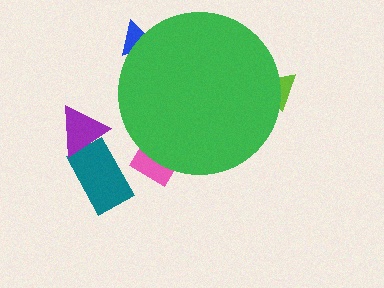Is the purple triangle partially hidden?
No, the purple triangle is fully visible.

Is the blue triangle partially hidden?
Yes, the blue triangle is partially hidden behind the green circle.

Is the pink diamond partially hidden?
Yes, the pink diamond is partially hidden behind the green circle.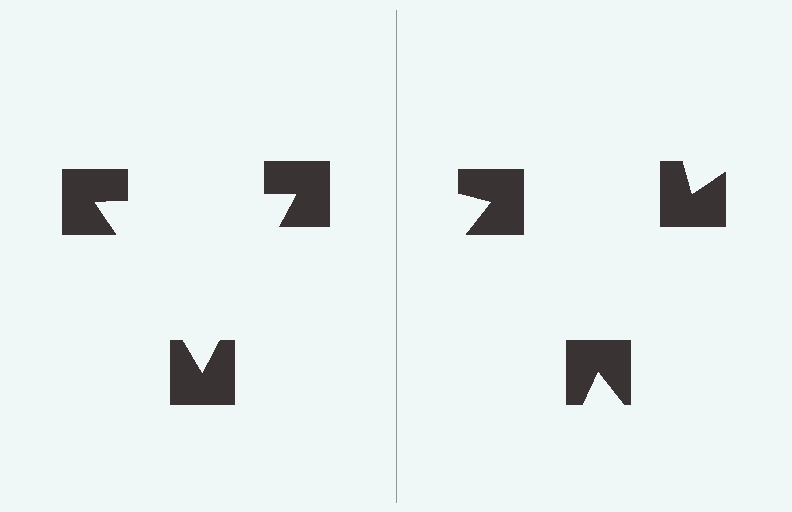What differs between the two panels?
The notched squares are positioned identically on both sides; only the wedge orientations differ. On the left they align to a triangle; on the right they are misaligned.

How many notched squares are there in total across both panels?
6 — 3 on each side.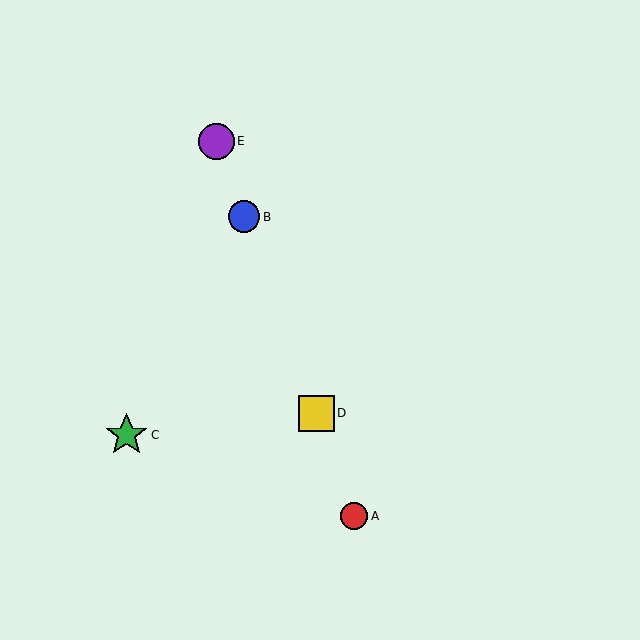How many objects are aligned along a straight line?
4 objects (A, B, D, E) are aligned along a straight line.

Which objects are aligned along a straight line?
Objects A, B, D, E are aligned along a straight line.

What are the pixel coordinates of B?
Object B is at (244, 217).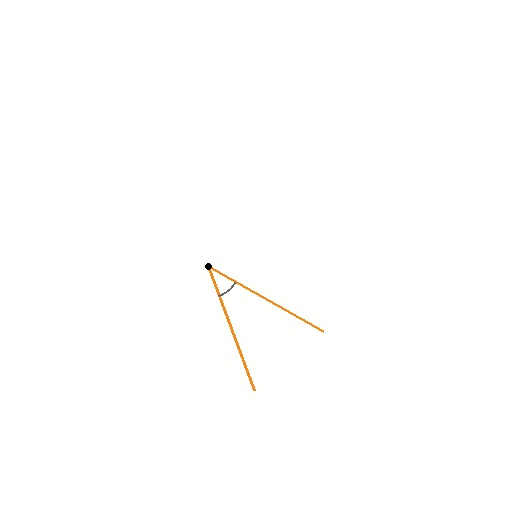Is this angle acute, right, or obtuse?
It is acute.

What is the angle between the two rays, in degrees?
Approximately 40 degrees.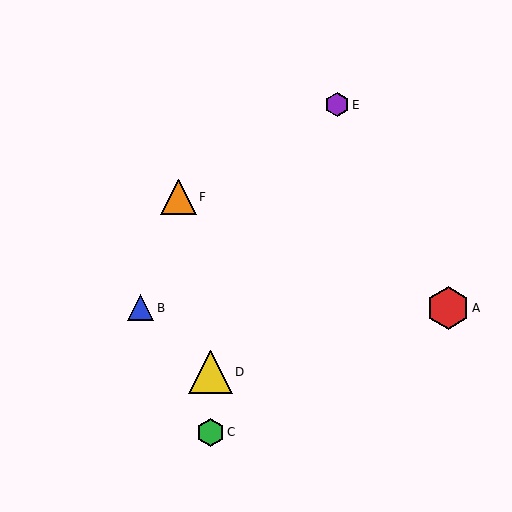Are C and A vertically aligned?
No, C is at x≈211 and A is at x≈448.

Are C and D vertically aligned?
Yes, both are at x≈211.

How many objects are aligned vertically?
2 objects (C, D) are aligned vertically.